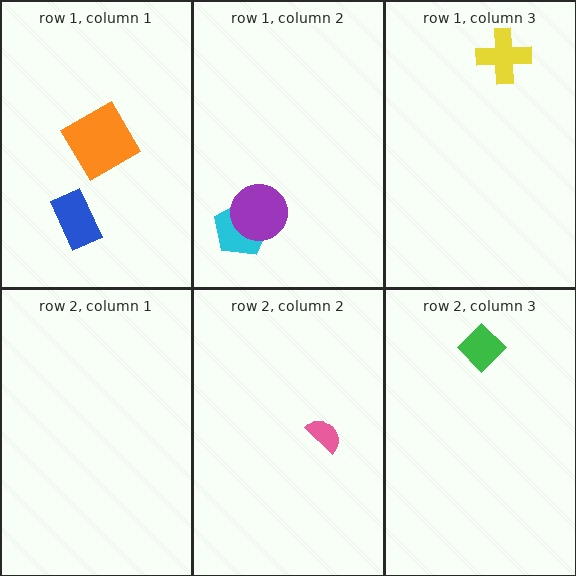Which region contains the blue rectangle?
The row 1, column 1 region.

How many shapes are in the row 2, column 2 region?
1.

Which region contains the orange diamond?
The row 1, column 1 region.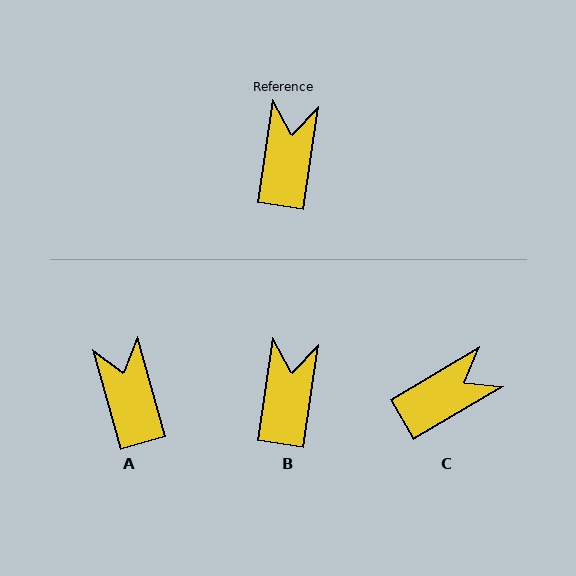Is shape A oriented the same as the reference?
No, it is off by about 24 degrees.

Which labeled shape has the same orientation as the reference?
B.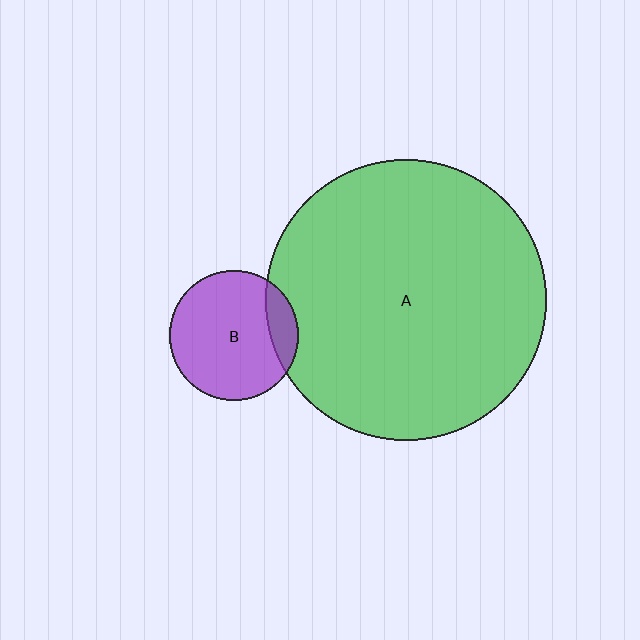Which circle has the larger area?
Circle A (green).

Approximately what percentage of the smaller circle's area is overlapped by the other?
Approximately 15%.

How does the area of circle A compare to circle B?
Approximately 4.7 times.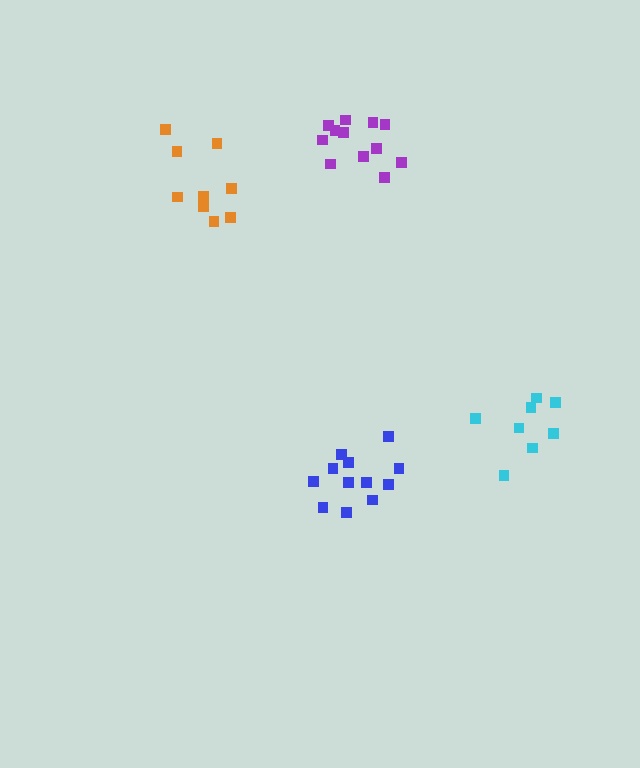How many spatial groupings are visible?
There are 4 spatial groupings.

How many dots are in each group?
Group 1: 9 dots, Group 2: 8 dots, Group 3: 12 dots, Group 4: 12 dots (41 total).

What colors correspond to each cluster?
The clusters are colored: orange, cyan, purple, blue.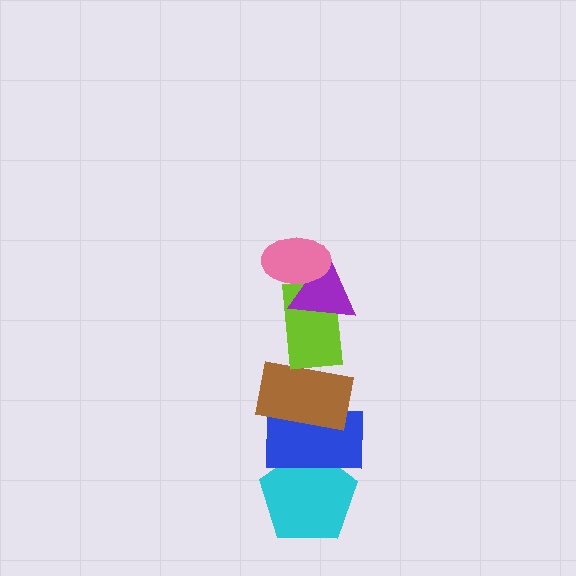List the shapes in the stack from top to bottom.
From top to bottom: the pink ellipse, the purple triangle, the lime rectangle, the brown rectangle, the blue rectangle, the cyan pentagon.